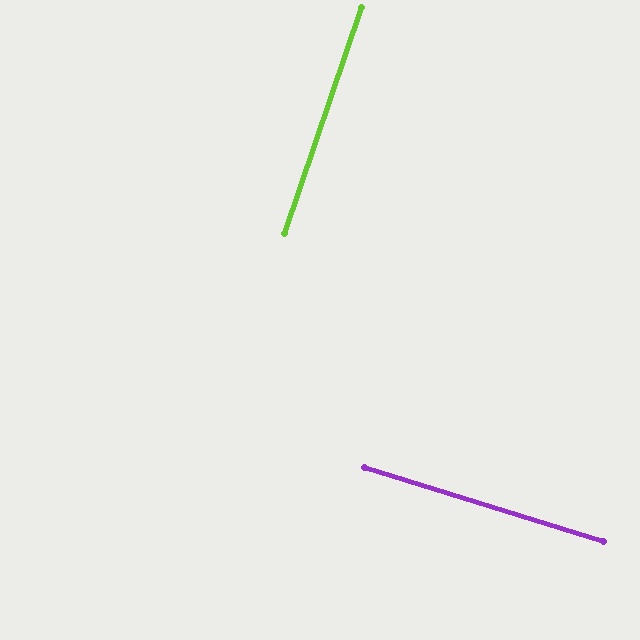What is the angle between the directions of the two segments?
Approximately 88 degrees.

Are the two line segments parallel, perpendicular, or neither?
Perpendicular — they meet at approximately 88°.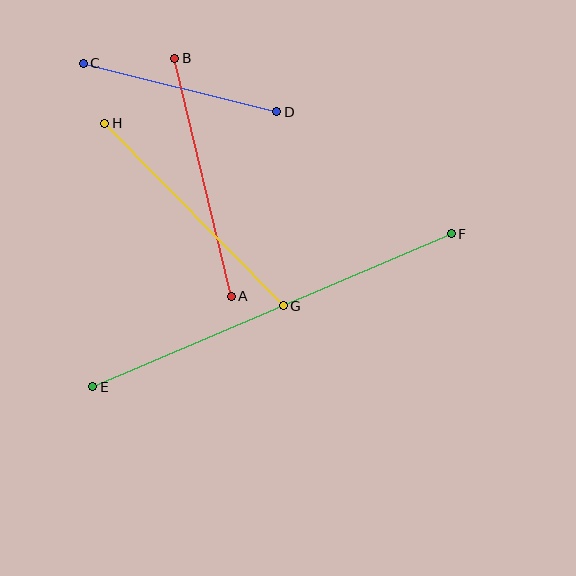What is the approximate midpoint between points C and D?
The midpoint is at approximately (180, 88) pixels.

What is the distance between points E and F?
The distance is approximately 390 pixels.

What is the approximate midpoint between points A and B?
The midpoint is at approximately (203, 177) pixels.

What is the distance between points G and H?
The distance is approximately 255 pixels.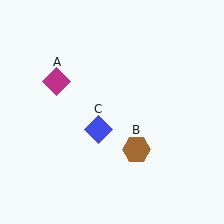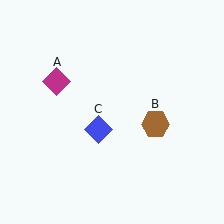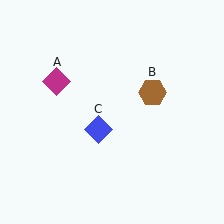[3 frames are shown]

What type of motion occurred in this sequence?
The brown hexagon (object B) rotated counterclockwise around the center of the scene.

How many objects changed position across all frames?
1 object changed position: brown hexagon (object B).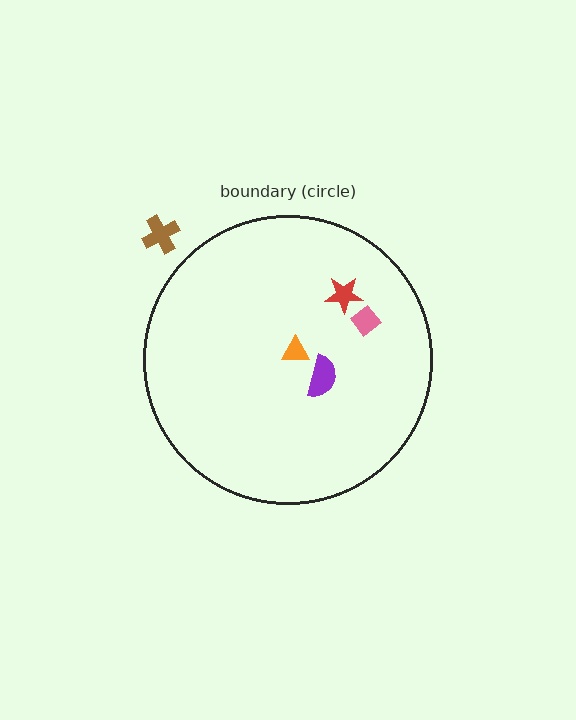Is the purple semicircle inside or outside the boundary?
Inside.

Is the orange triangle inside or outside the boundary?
Inside.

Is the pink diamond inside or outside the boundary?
Inside.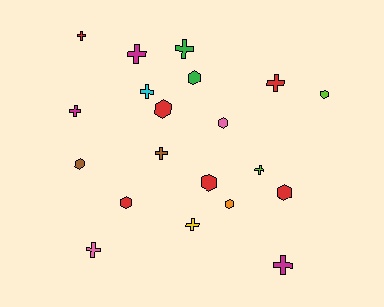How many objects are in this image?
There are 20 objects.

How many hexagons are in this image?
There are 9 hexagons.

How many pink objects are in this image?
There are 2 pink objects.